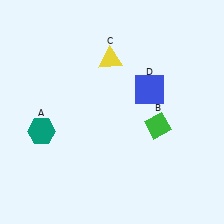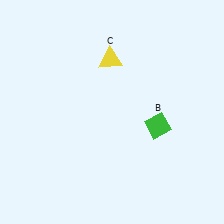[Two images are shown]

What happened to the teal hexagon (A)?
The teal hexagon (A) was removed in Image 2. It was in the bottom-left area of Image 1.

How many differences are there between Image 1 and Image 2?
There are 2 differences between the two images.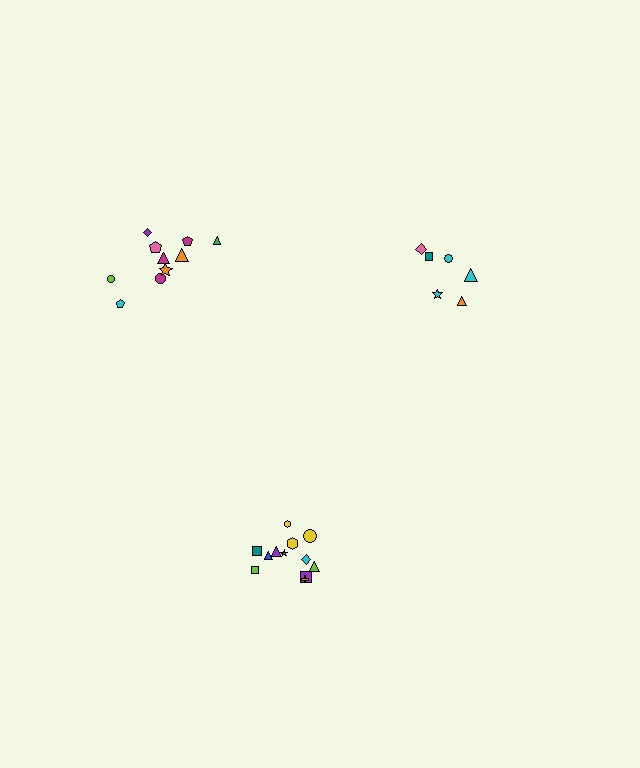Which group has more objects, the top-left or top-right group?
The top-left group.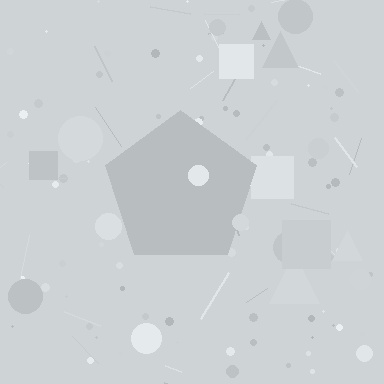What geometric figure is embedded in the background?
A pentagon is embedded in the background.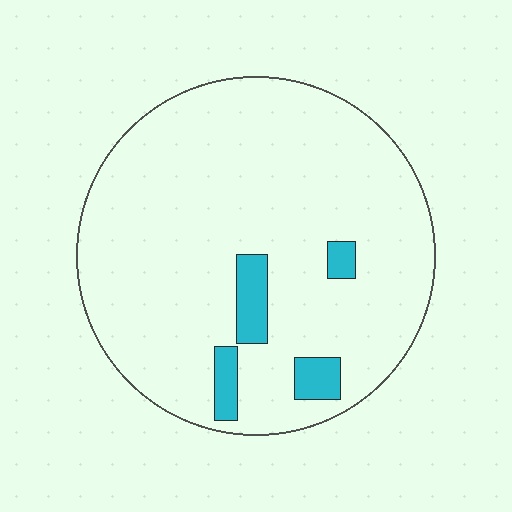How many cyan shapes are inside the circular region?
4.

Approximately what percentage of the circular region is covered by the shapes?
Approximately 10%.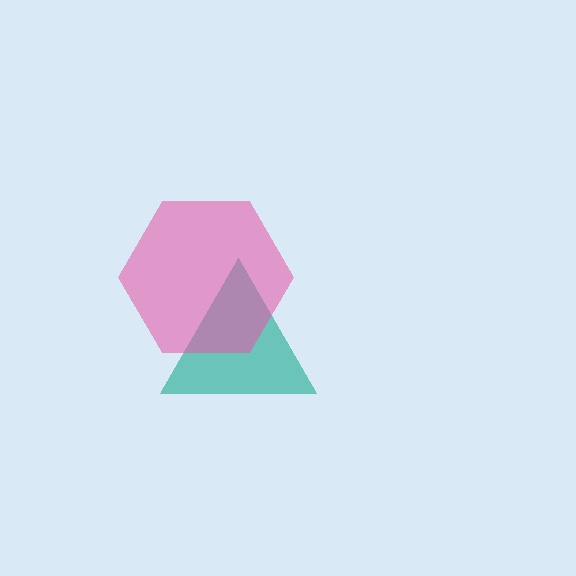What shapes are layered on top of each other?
The layered shapes are: a teal triangle, a pink hexagon.